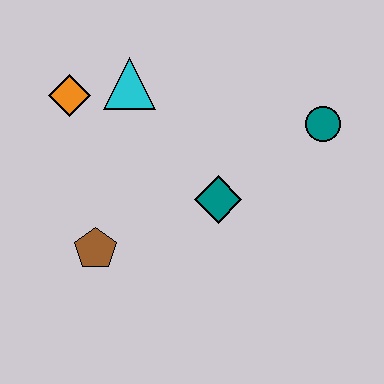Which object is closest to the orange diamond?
The cyan triangle is closest to the orange diamond.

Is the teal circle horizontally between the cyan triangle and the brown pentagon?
No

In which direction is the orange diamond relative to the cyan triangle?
The orange diamond is to the left of the cyan triangle.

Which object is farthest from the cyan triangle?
The teal circle is farthest from the cyan triangle.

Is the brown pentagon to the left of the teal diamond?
Yes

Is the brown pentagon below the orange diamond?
Yes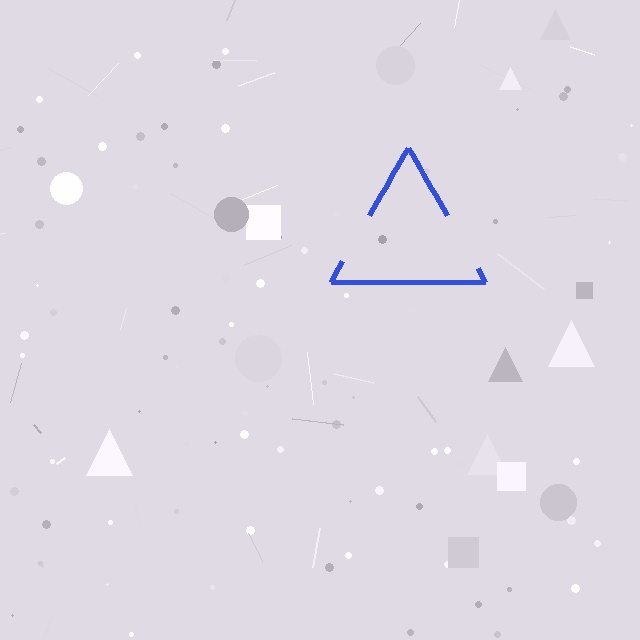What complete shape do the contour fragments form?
The contour fragments form a triangle.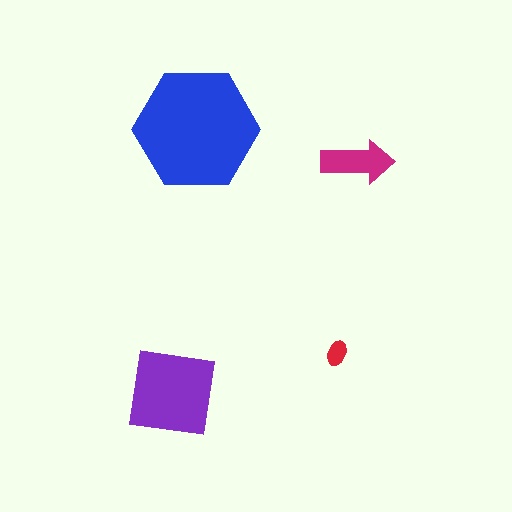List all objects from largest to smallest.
The blue hexagon, the purple square, the magenta arrow, the red ellipse.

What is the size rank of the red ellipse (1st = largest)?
4th.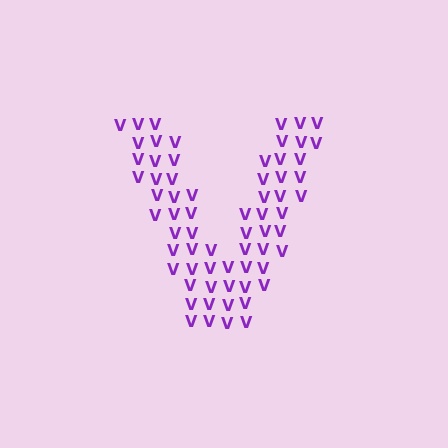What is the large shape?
The large shape is the letter V.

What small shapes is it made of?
It is made of small letter V's.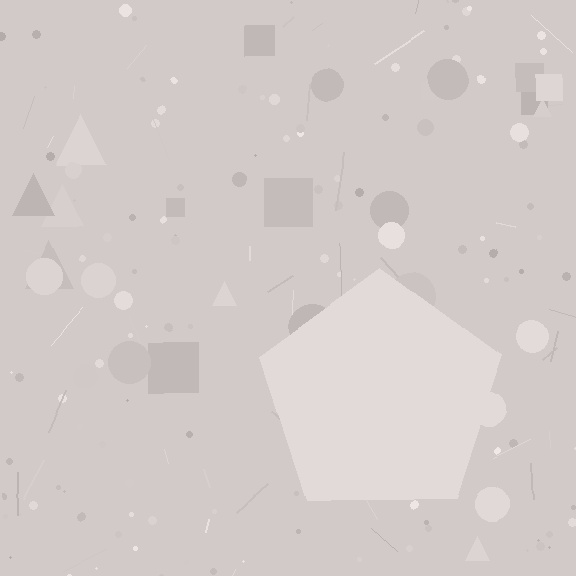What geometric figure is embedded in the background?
A pentagon is embedded in the background.